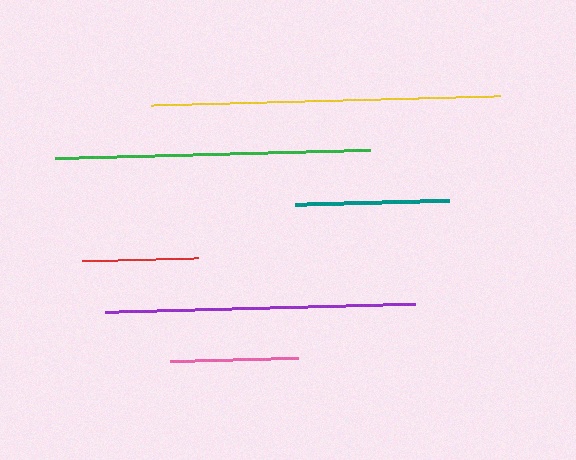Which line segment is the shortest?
The red line is the shortest at approximately 116 pixels.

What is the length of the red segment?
The red segment is approximately 116 pixels long.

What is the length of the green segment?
The green segment is approximately 315 pixels long.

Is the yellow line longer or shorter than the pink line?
The yellow line is longer than the pink line.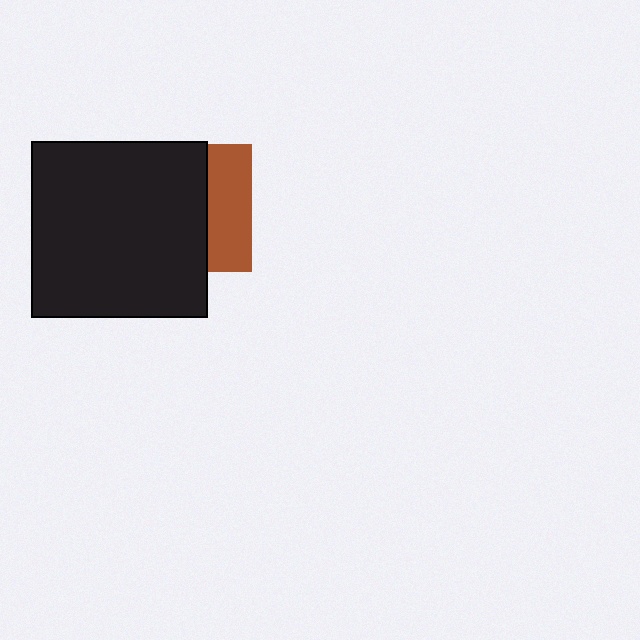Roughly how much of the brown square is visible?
A small part of it is visible (roughly 34%).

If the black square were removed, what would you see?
You would see the complete brown square.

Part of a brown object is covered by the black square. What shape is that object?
It is a square.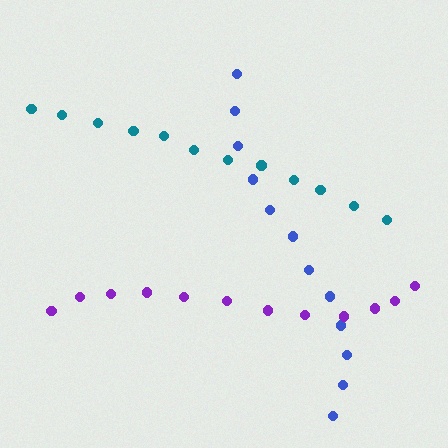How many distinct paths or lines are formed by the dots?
There are 3 distinct paths.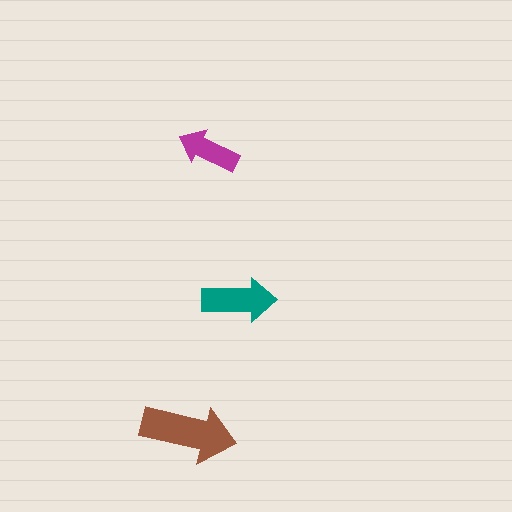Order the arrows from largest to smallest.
the brown one, the teal one, the magenta one.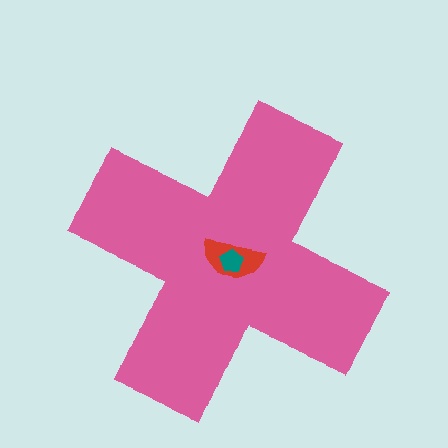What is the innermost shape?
The teal pentagon.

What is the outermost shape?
The pink cross.